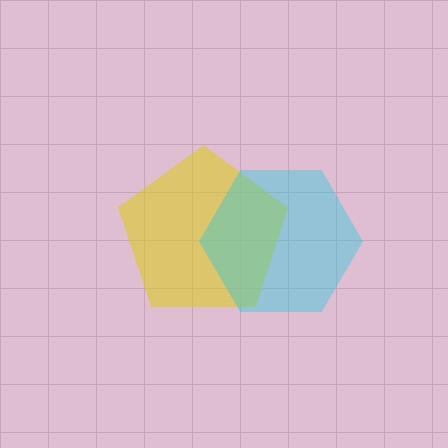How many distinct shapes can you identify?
There are 2 distinct shapes: a yellow pentagon, a cyan hexagon.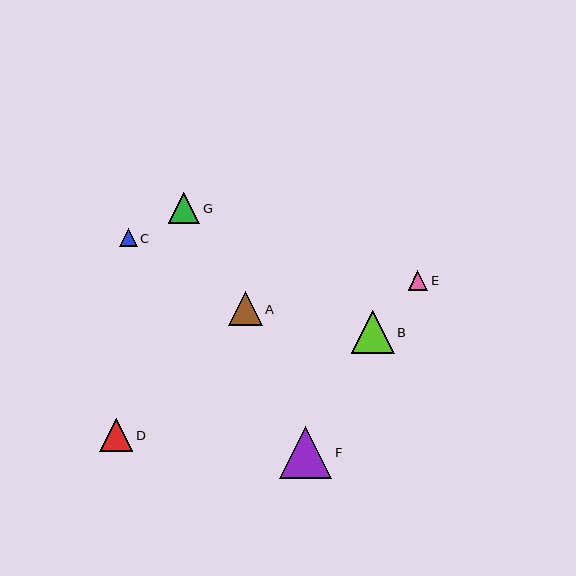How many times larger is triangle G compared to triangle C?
Triangle G is approximately 1.8 times the size of triangle C.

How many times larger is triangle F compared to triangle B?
Triangle F is approximately 1.2 times the size of triangle B.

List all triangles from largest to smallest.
From largest to smallest: F, B, A, D, G, E, C.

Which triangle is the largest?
Triangle F is the largest with a size of approximately 52 pixels.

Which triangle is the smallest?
Triangle C is the smallest with a size of approximately 18 pixels.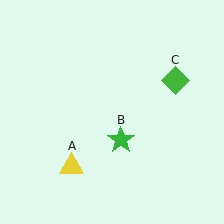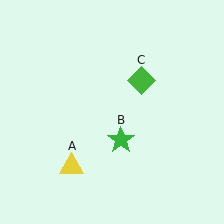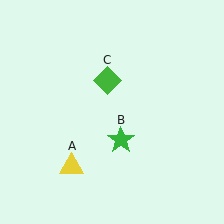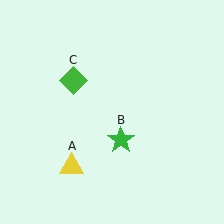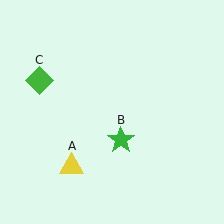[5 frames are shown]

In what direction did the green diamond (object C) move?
The green diamond (object C) moved left.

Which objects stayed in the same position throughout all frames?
Yellow triangle (object A) and green star (object B) remained stationary.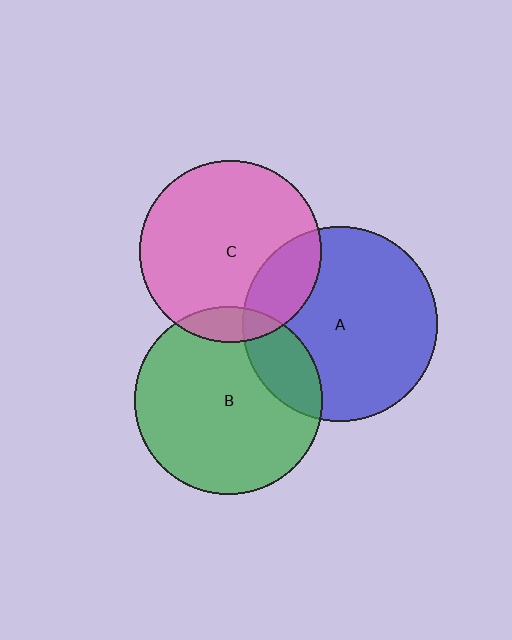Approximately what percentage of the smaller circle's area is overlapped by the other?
Approximately 20%.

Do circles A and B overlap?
Yes.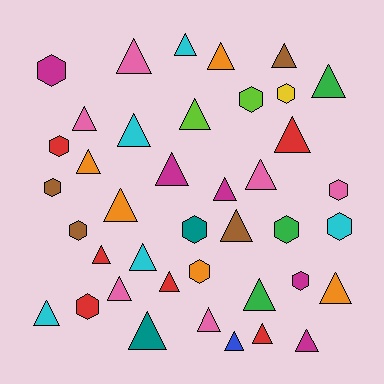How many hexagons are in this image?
There are 13 hexagons.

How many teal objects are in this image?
There are 2 teal objects.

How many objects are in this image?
There are 40 objects.